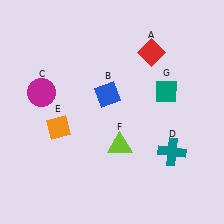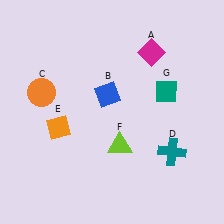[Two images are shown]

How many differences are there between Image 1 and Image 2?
There are 2 differences between the two images.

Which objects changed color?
A changed from red to magenta. C changed from magenta to orange.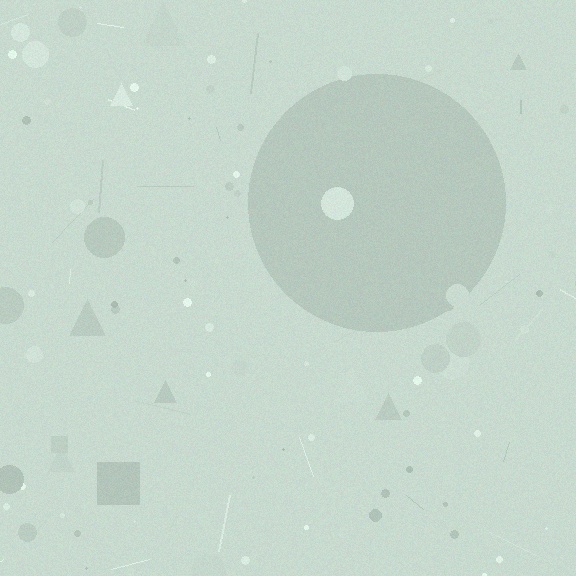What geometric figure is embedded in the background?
A circle is embedded in the background.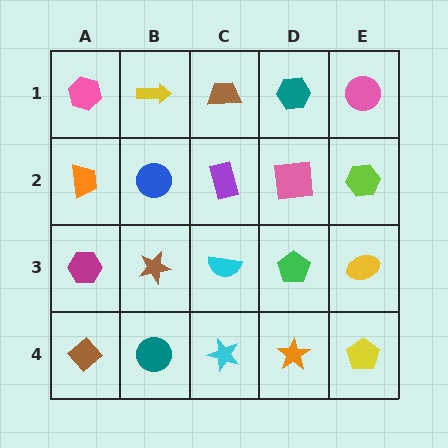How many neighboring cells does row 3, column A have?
3.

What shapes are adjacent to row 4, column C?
A cyan semicircle (row 3, column C), a teal circle (row 4, column B), an orange star (row 4, column D).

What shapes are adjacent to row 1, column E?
A lime hexagon (row 2, column E), a teal hexagon (row 1, column D).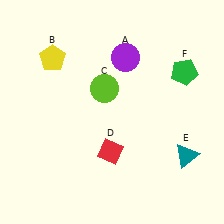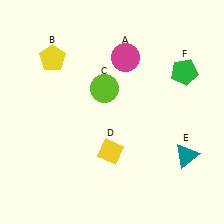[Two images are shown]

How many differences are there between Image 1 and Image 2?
There are 2 differences between the two images.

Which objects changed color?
A changed from purple to magenta. D changed from red to yellow.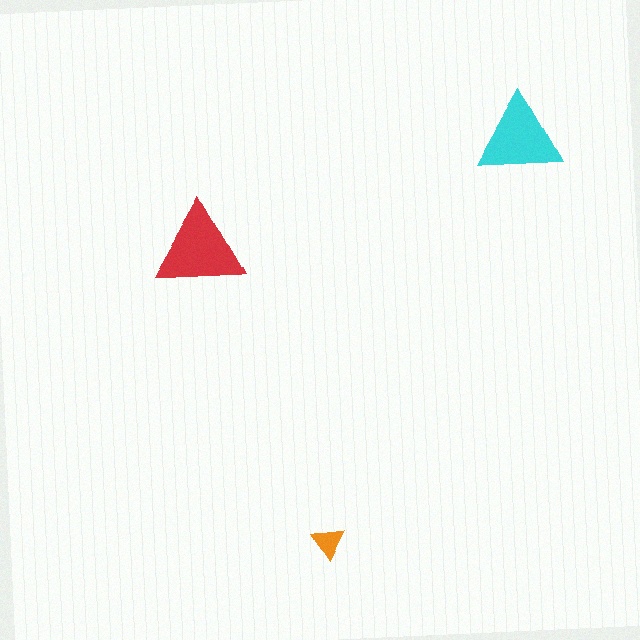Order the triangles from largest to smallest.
the red one, the cyan one, the orange one.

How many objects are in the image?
There are 3 objects in the image.